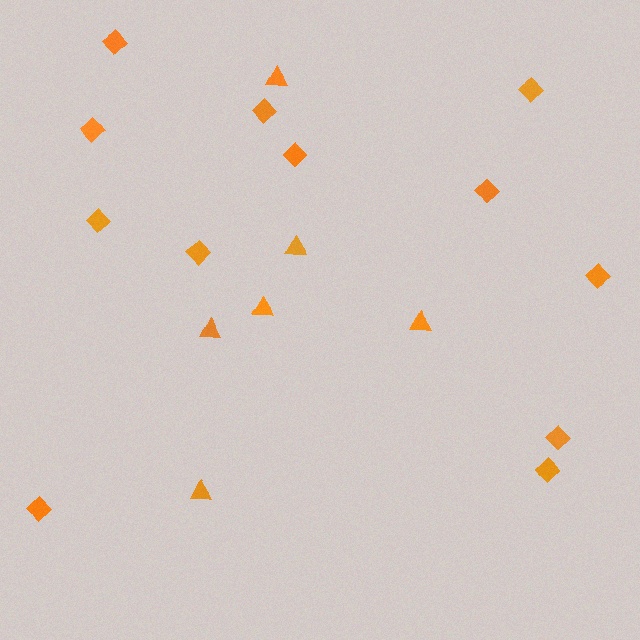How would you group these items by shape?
There are 2 groups: one group of diamonds (12) and one group of triangles (6).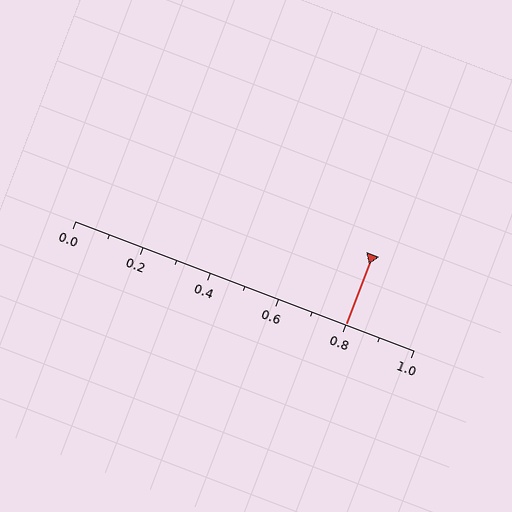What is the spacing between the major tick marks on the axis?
The major ticks are spaced 0.2 apart.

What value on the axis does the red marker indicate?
The marker indicates approximately 0.8.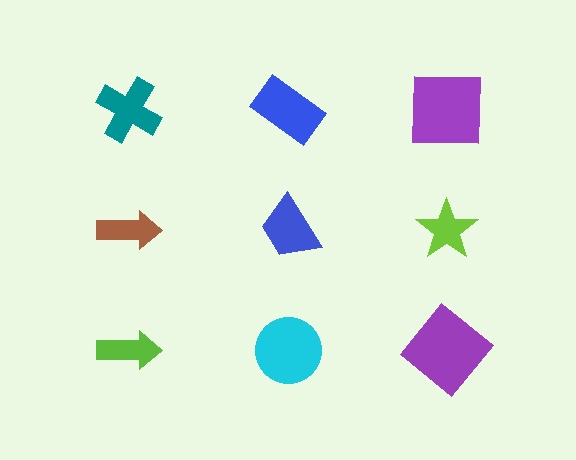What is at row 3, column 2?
A cyan circle.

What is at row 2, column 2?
A blue trapezoid.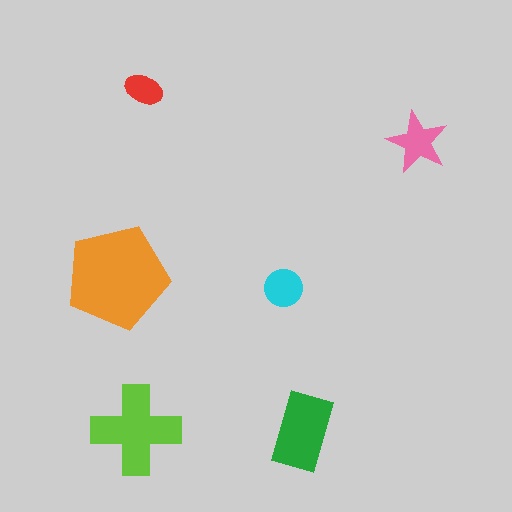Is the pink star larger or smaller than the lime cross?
Smaller.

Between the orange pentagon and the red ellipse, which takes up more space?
The orange pentagon.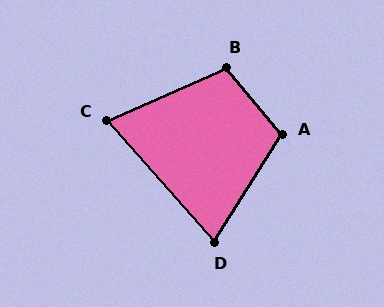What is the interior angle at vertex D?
Approximately 73 degrees (acute).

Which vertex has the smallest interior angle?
C, at approximately 72 degrees.